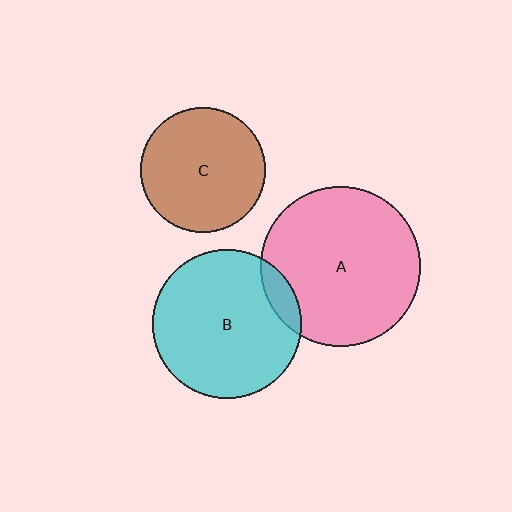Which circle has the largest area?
Circle A (pink).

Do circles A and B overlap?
Yes.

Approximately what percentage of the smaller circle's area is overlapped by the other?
Approximately 10%.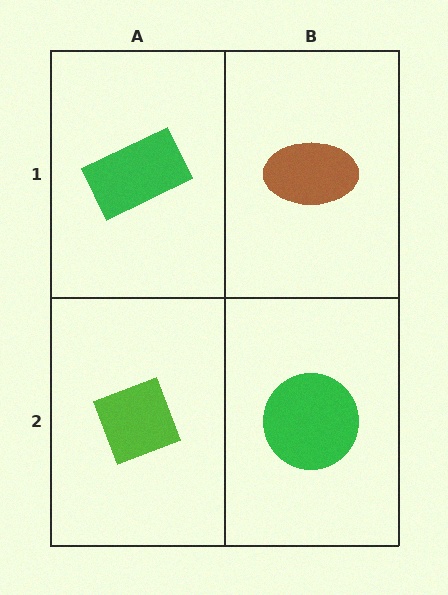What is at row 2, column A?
A lime diamond.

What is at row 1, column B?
A brown ellipse.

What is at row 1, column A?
A green rectangle.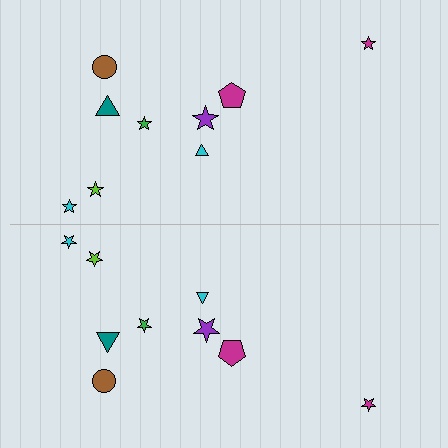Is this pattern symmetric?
Yes, this pattern has bilateral (reflection) symmetry.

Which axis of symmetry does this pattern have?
The pattern has a horizontal axis of symmetry running through the center of the image.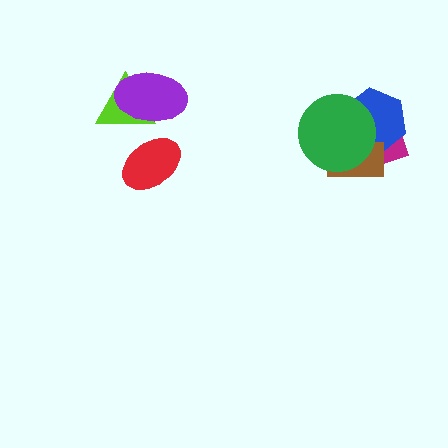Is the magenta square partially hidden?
Yes, it is partially covered by another shape.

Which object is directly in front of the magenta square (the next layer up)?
The blue hexagon is directly in front of the magenta square.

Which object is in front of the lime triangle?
The purple ellipse is in front of the lime triangle.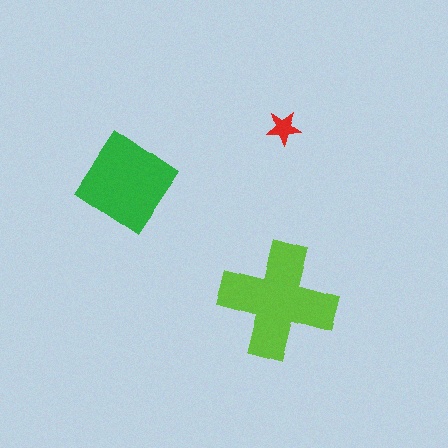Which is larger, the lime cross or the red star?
The lime cross.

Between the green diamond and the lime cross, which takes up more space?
The lime cross.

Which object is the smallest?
The red star.